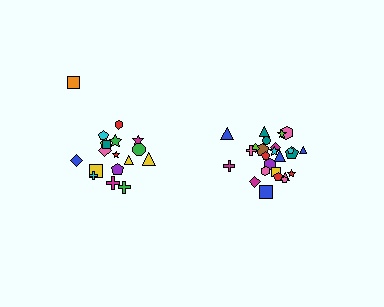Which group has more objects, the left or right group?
The right group.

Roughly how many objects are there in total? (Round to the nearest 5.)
Roughly 45 objects in total.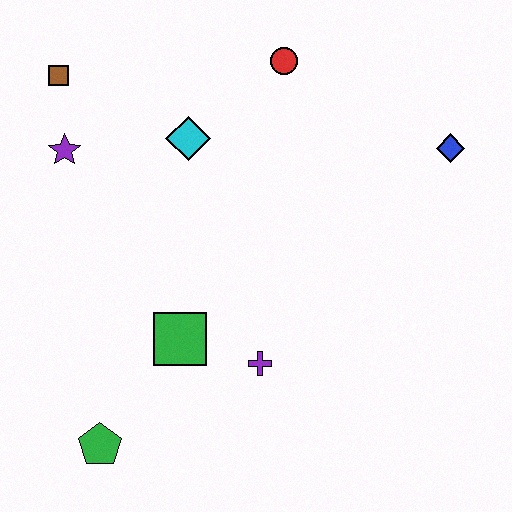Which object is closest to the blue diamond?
The red circle is closest to the blue diamond.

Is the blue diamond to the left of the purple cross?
No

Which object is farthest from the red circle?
The green pentagon is farthest from the red circle.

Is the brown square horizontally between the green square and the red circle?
No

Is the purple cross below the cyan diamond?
Yes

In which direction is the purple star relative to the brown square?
The purple star is below the brown square.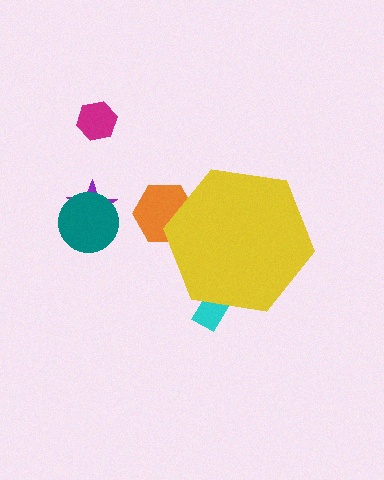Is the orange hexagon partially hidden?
Yes, the orange hexagon is partially hidden behind the yellow hexagon.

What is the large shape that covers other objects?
A yellow hexagon.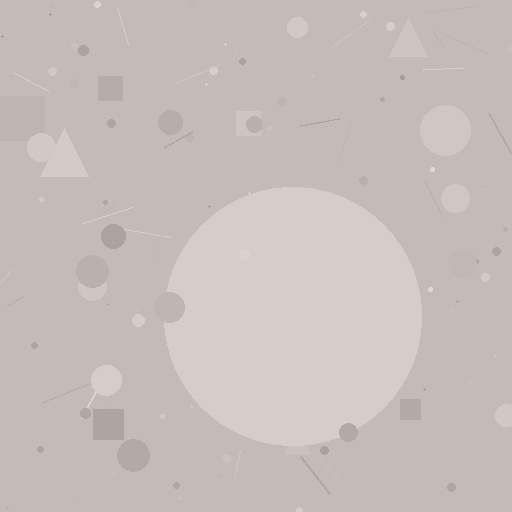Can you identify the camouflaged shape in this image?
The camouflaged shape is a circle.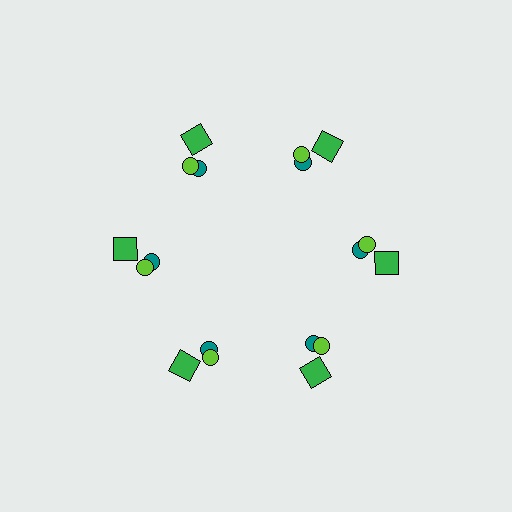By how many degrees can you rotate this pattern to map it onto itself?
The pattern maps onto itself every 60 degrees of rotation.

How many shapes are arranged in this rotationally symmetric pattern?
There are 18 shapes, arranged in 6 groups of 3.